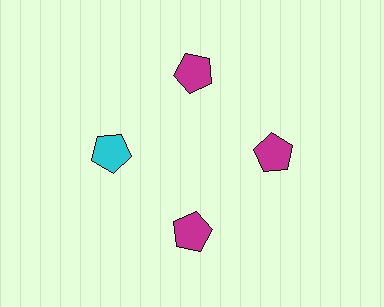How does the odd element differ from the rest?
It has a different color: cyan instead of magenta.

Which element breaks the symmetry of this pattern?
The cyan pentagon at roughly the 9 o'clock position breaks the symmetry. All other shapes are magenta pentagons.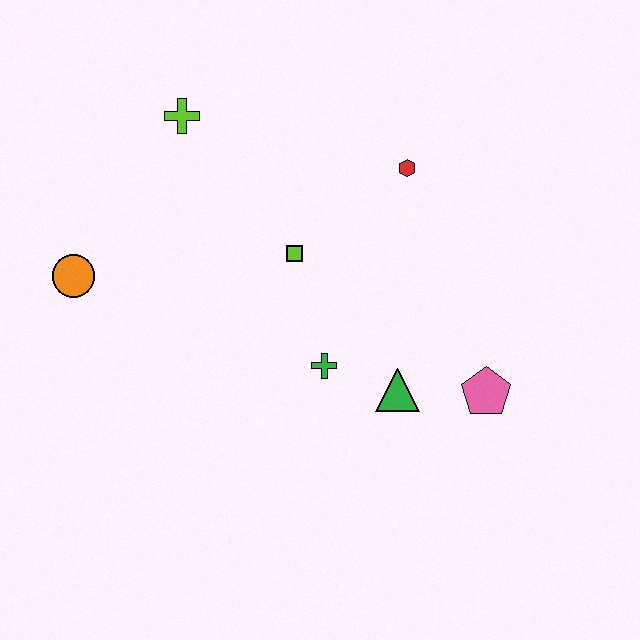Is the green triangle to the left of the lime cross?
No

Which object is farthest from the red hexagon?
The orange circle is farthest from the red hexagon.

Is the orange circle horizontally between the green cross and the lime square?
No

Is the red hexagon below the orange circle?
No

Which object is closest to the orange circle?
The lime cross is closest to the orange circle.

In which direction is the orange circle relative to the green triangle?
The orange circle is to the left of the green triangle.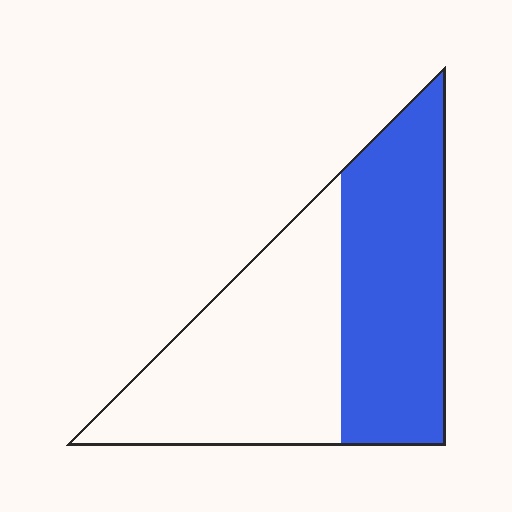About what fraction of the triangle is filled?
About one half (1/2).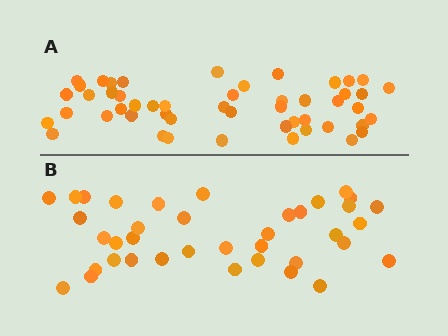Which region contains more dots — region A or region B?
Region A (the top region) has more dots.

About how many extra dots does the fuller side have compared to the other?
Region A has roughly 12 or so more dots than region B.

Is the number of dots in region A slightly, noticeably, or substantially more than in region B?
Region A has noticeably more, but not dramatically so. The ratio is roughly 1.3 to 1.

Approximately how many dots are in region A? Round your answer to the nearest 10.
About 50 dots.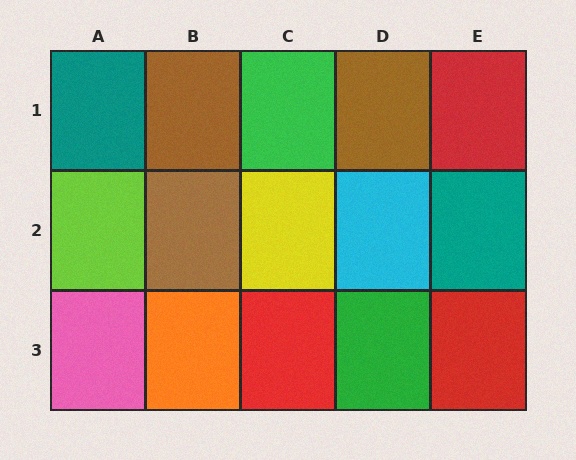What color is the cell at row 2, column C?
Yellow.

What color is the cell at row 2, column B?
Brown.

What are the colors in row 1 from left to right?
Teal, brown, green, brown, red.